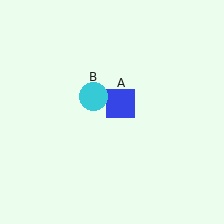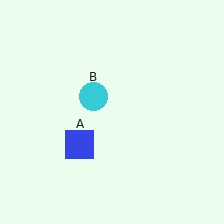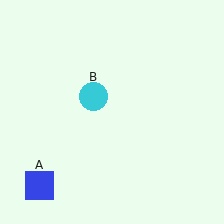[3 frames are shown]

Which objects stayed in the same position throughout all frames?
Cyan circle (object B) remained stationary.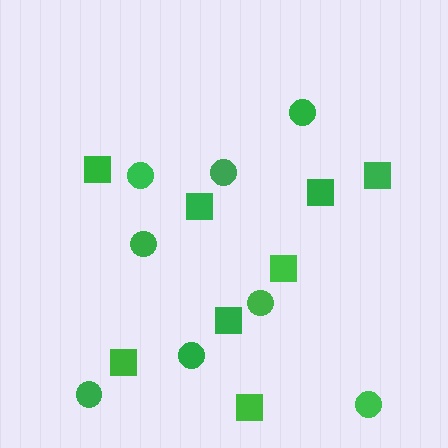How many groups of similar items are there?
There are 2 groups: one group of squares (8) and one group of circles (8).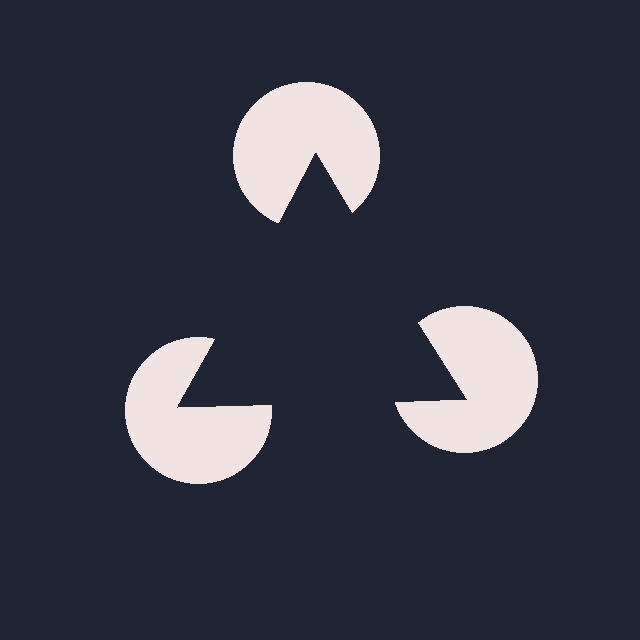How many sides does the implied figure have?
3 sides.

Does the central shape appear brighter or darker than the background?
It typically appears slightly darker than the background, even though no actual brightness change is drawn.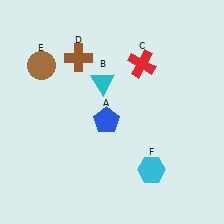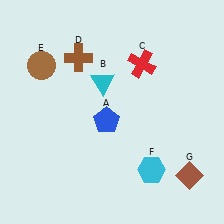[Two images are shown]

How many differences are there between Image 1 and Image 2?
There is 1 difference between the two images.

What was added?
A brown diamond (G) was added in Image 2.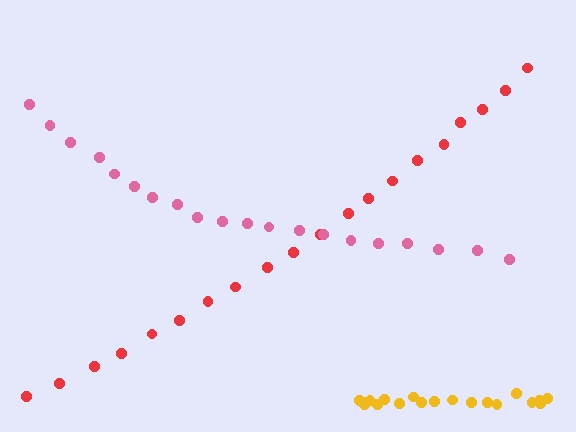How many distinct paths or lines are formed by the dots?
There are 3 distinct paths.